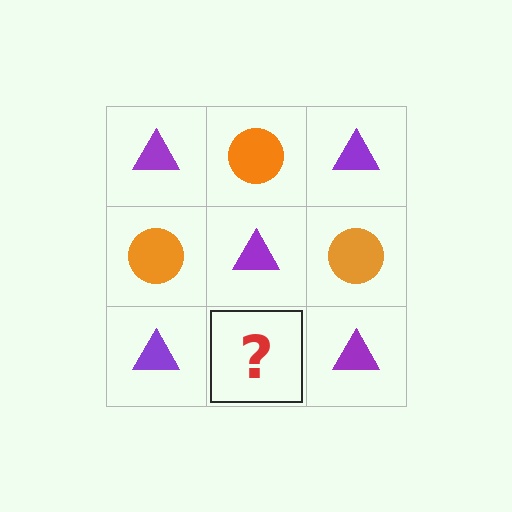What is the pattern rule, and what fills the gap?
The rule is that it alternates purple triangle and orange circle in a checkerboard pattern. The gap should be filled with an orange circle.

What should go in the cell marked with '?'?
The missing cell should contain an orange circle.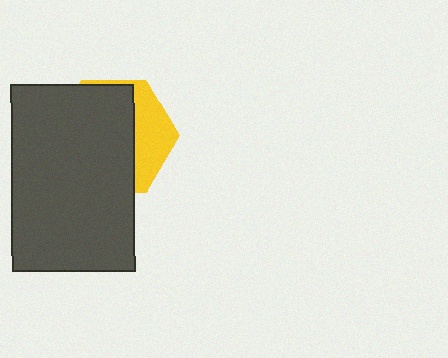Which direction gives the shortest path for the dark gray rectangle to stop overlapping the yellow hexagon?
Moving left gives the shortest separation.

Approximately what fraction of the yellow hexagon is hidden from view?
Roughly 69% of the yellow hexagon is hidden behind the dark gray rectangle.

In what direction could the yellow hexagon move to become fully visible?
The yellow hexagon could move right. That would shift it out from behind the dark gray rectangle entirely.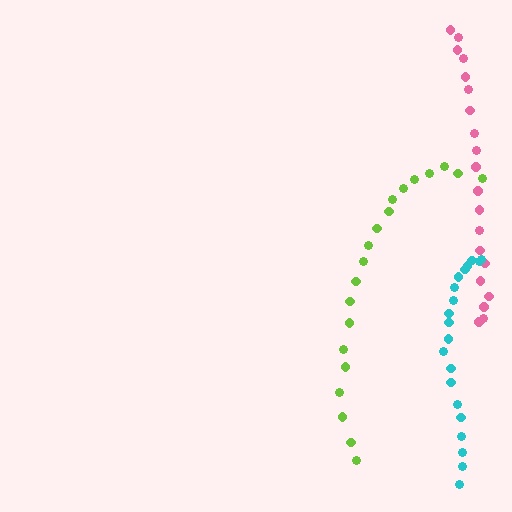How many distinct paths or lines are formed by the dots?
There are 3 distinct paths.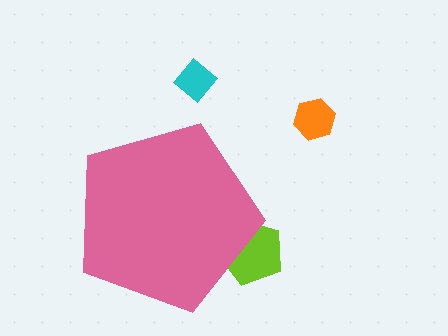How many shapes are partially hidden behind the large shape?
1 shape is partially hidden.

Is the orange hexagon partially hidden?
No, the orange hexagon is fully visible.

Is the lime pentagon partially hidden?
Yes, the lime pentagon is partially hidden behind the pink pentagon.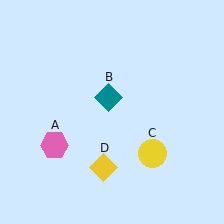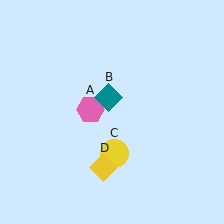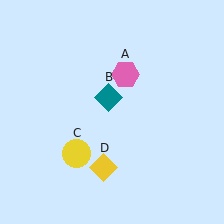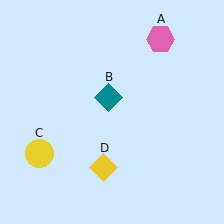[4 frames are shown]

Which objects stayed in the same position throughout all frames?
Teal diamond (object B) and yellow diamond (object D) remained stationary.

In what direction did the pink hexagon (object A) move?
The pink hexagon (object A) moved up and to the right.